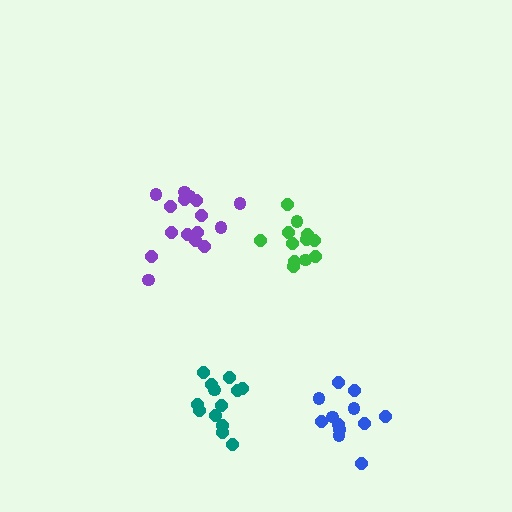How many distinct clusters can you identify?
There are 4 distinct clusters.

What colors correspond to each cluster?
The clusters are colored: teal, purple, green, blue.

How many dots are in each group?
Group 1: 13 dots, Group 2: 16 dots, Group 3: 12 dots, Group 4: 12 dots (53 total).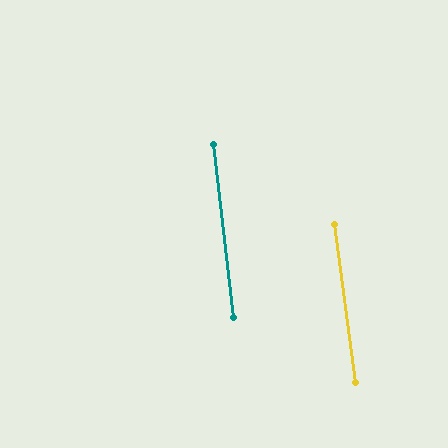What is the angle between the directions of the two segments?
Approximately 1 degree.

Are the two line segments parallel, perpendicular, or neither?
Parallel — their directions differ by only 1.1°.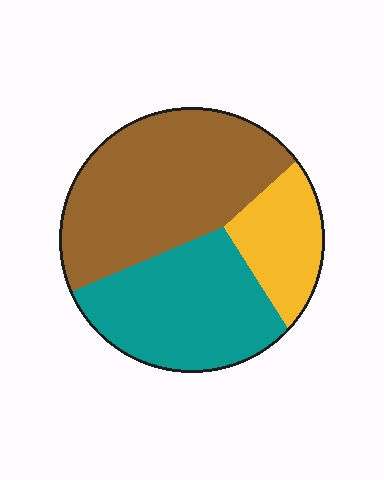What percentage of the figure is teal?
Teal takes up about one third (1/3) of the figure.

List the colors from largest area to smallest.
From largest to smallest: brown, teal, yellow.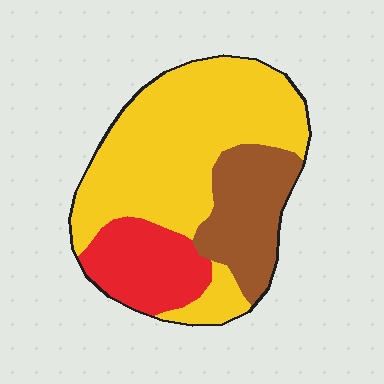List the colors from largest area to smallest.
From largest to smallest: yellow, brown, red.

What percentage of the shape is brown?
Brown takes up less than a quarter of the shape.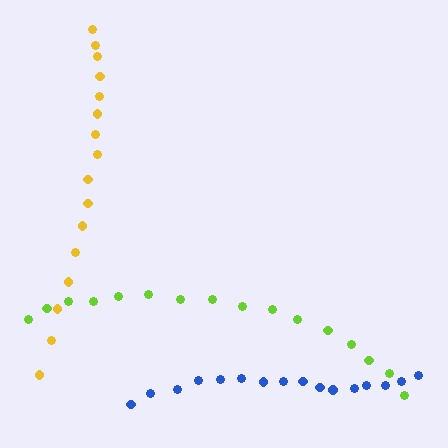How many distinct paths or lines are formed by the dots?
There are 3 distinct paths.